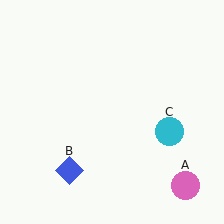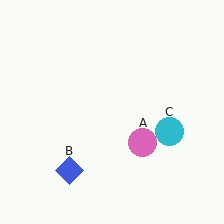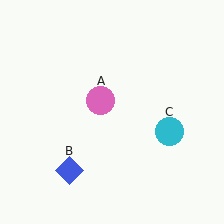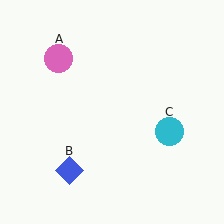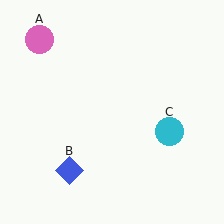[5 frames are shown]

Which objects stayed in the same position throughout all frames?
Blue diamond (object B) and cyan circle (object C) remained stationary.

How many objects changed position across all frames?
1 object changed position: pink circle (object A).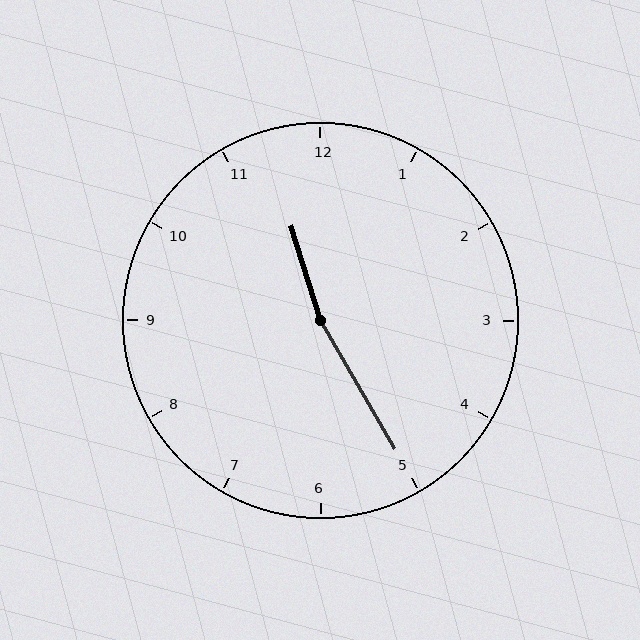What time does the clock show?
11:25.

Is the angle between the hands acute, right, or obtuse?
It is obtuse.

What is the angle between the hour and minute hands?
Approximately 168 degrees.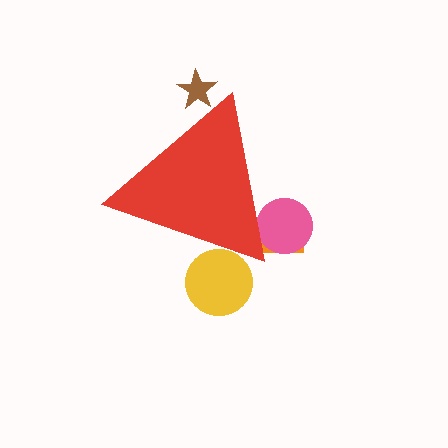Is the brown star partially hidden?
Yes, the brown star is partially hidden behind the red triangle.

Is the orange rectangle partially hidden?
Yes, the orange rectangle is partially hidden behind the red triangle.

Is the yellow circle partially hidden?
Yes, the yellow circle is partially hidden behind the red triangle.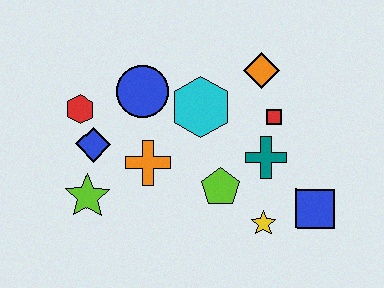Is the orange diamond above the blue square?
Yes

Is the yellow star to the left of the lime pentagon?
No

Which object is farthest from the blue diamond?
The blue square is farthest from the blue diamond.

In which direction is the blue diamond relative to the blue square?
The blue diamond is to the left of the blue square.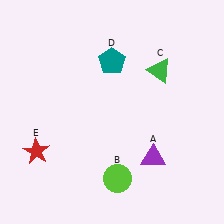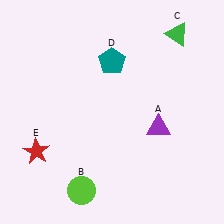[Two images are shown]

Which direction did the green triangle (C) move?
The green triangle (C) moved up.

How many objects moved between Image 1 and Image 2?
3 objects moved between the two images.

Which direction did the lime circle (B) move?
The lime circle (B) moved left.